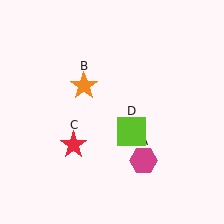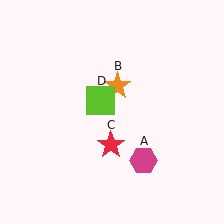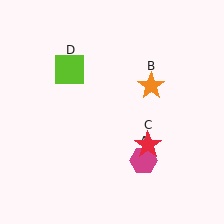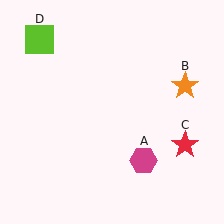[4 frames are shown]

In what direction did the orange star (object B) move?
The orange star (object B) moved right.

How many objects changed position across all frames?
3 objects changed position: orange star (object B), red star (object C), lime square (object D).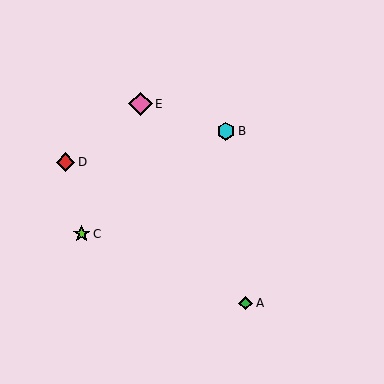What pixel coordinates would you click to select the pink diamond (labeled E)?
Click at (140, 104) to select the pink diamond E.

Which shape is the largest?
The pink diamond (labeled E) is the largest.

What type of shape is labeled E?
Shape E is a pink diamond.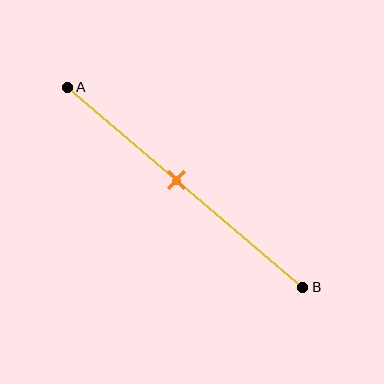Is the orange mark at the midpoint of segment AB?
No, the mark is at about 45% from A, not at the 50% midpoint.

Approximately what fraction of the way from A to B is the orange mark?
The orange mark is approximately 45% of the way from A to B.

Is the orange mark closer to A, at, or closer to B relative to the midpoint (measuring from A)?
The orange mark is closer to point A than the midpoint of segment AB.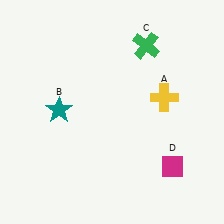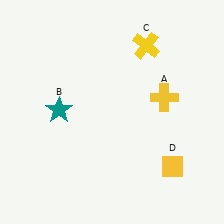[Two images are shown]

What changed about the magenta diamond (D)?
In Image 1, D is magenta. In Image 2, it changed to yellow.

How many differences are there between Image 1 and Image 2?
There are 2 differences between the two images.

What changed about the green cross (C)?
In Image 1, C is green. In Image 2, it changed to yellow.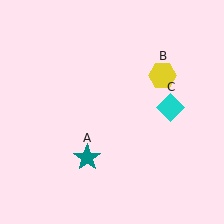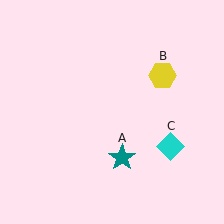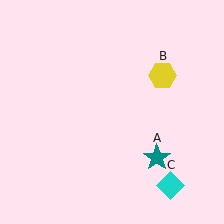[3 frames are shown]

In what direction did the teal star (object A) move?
The teal star (object A) moved right.